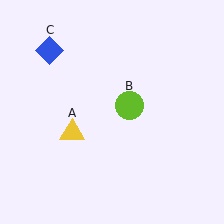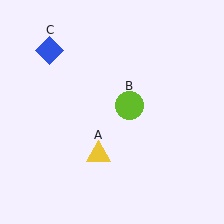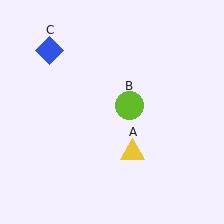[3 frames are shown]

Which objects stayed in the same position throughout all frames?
Lime circle (object B) and blue diamond (object C) remained stationary.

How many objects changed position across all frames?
1 object changed position: yellow triangle (object A).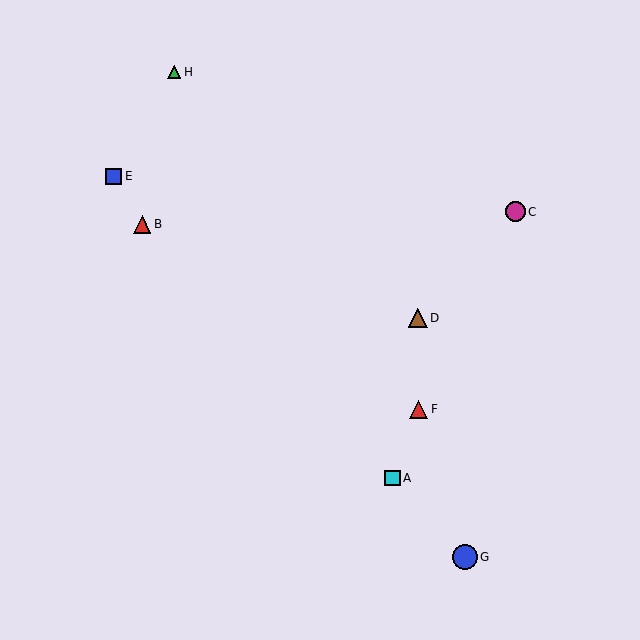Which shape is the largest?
The blue circle (labeled G) is the largest.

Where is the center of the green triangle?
The center of the green triangle is at (174, 72).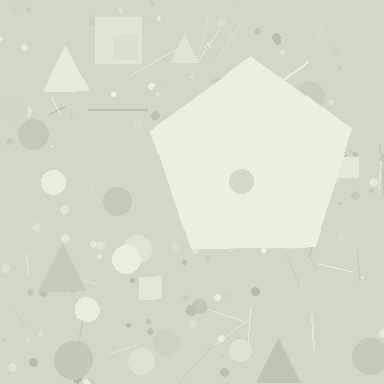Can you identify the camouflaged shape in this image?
The camouflaged shape is a pentagon.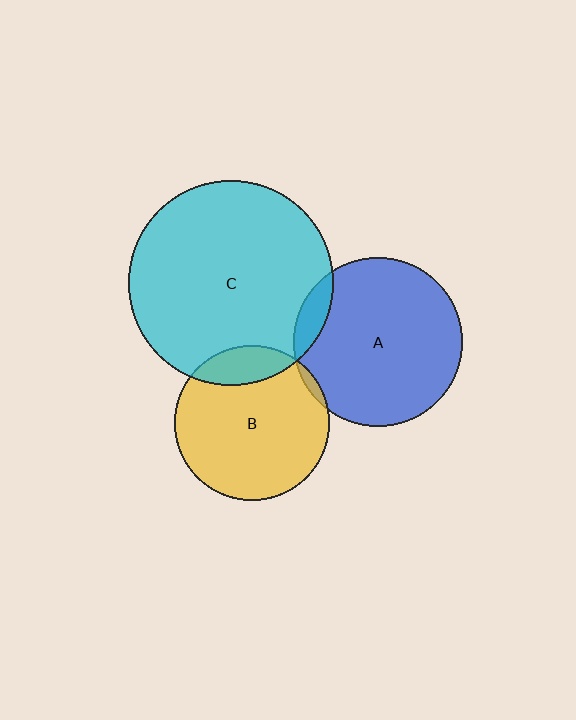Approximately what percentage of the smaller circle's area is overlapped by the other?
Approximately 15%.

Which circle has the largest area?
Circle C (cyan).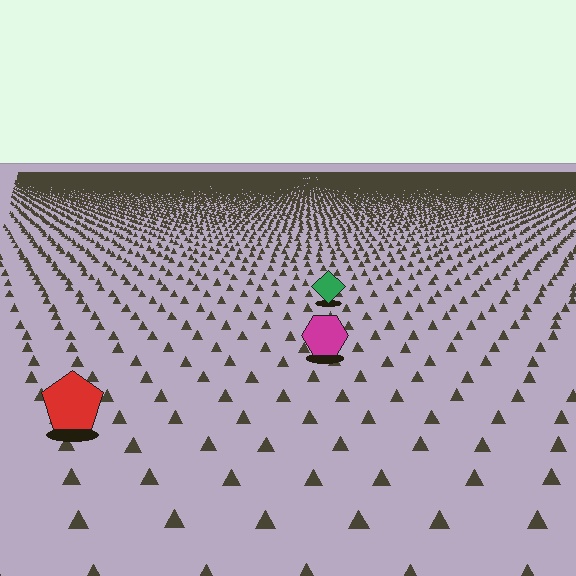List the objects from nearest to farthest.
From nearest to farthest: the red pentagon, the magenta hexagon, the green diamond.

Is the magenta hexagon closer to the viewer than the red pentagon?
No. The red pentagon is closer — you can tell from the texture gradient: the ground texture is coarser near it.